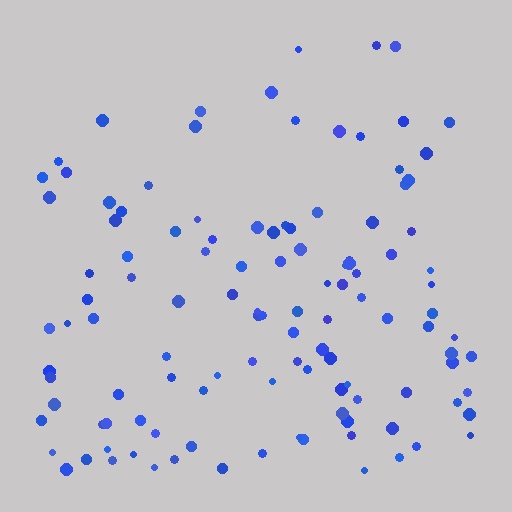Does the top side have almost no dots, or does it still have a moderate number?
Still a moderate number, just noticeably fewer than the bottom.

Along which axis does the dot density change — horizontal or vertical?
Vertical.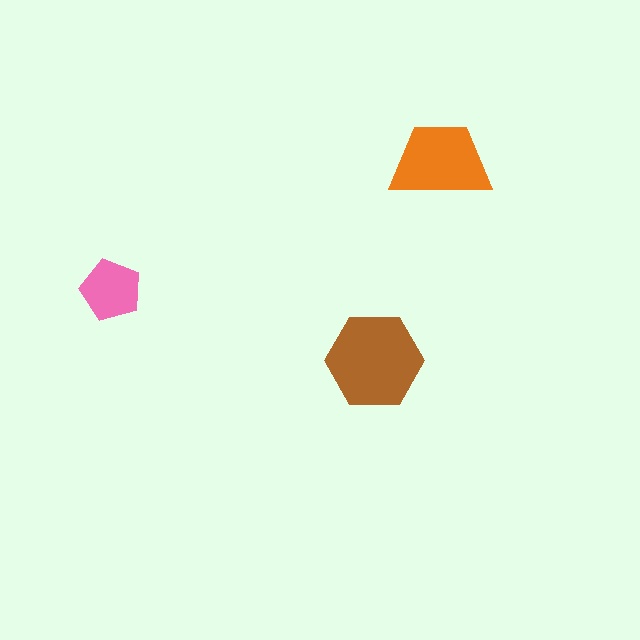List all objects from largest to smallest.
The brown hexagon, the orange trapezoid, the pink pentagon.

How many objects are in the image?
There are 3 objects in the image.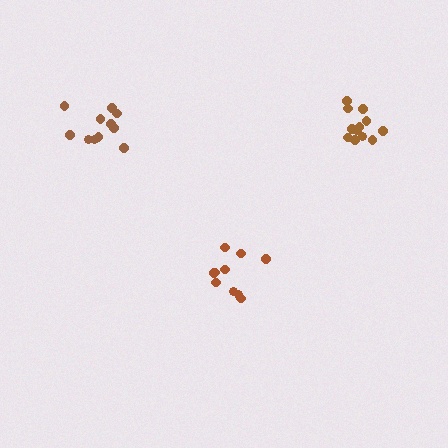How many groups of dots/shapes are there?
There are 3 groups.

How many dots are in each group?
Group 1: 10 dots, Group 2: 11 dots, Group 3: 12 dots (33 total).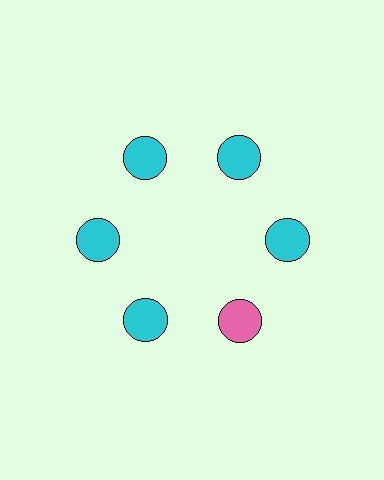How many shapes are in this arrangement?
There are 6 shapes arranged in a ring pattern.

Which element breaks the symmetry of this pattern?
The pink circle at roughly the 5 o'clock position breaks the symmetry. All other shapes are cyan circles.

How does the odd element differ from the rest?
It has a different color: pink instead of cyan.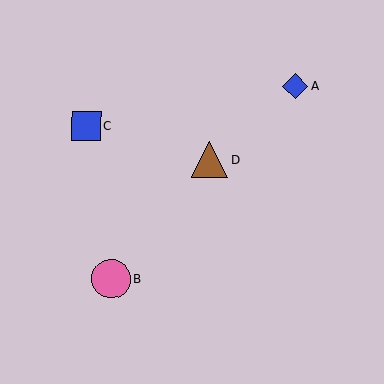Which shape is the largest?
The pink circle (labeled B) is the largest.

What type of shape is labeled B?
Shape B is a pink circle.